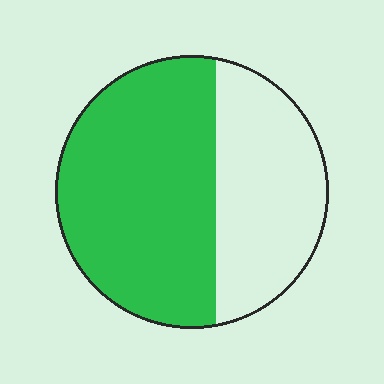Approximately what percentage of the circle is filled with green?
Approximately 60%.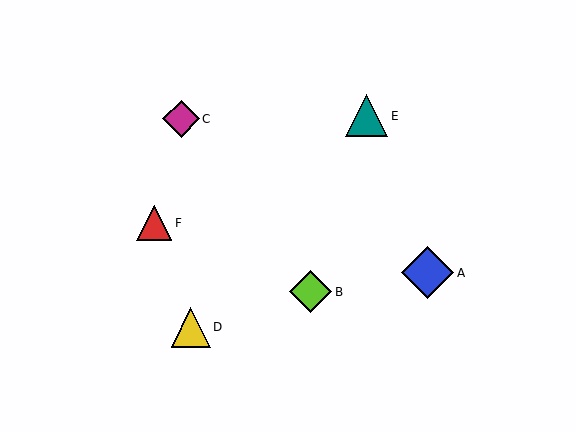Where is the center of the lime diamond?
The center of the lime diamond is at (311, 292).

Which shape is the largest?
The blue diamond (labeled A) is the largest.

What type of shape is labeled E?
Shape E is a teal triangle.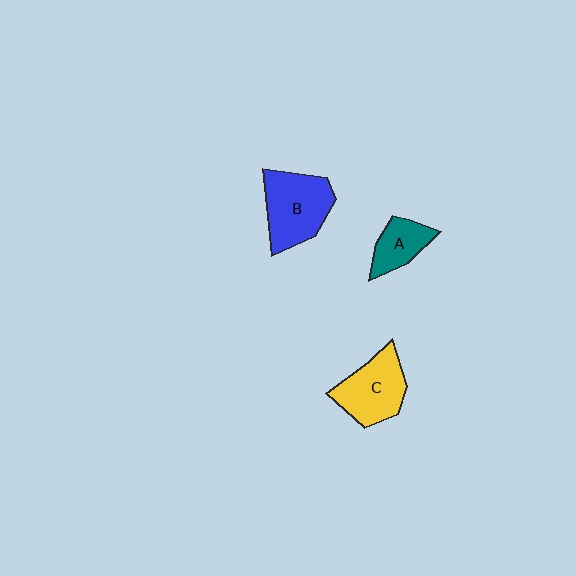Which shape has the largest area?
Shape B (blue).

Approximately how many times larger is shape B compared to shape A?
Approximately 1.8 times.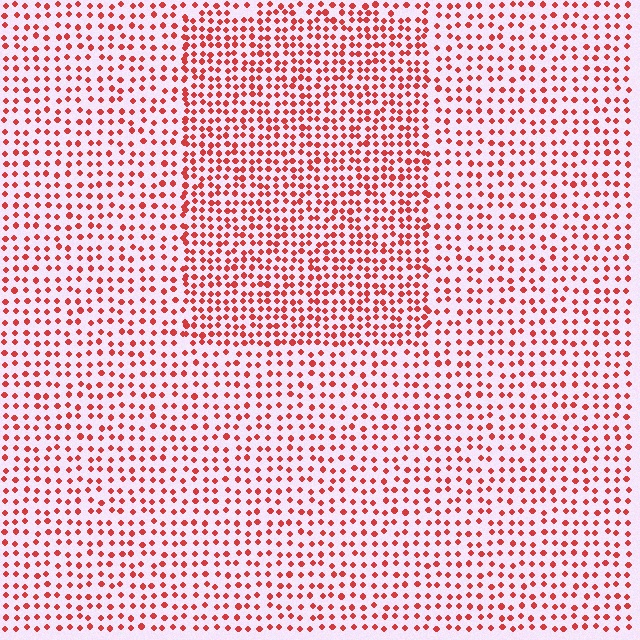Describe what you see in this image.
The image contains small red elements arranged at two different densities. A rectangle-shaped region is visible where the elements are more densely packed than the surrounding area.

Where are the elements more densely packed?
The elements are more densely packed inside the rectangle boundary.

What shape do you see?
I see a rectangle.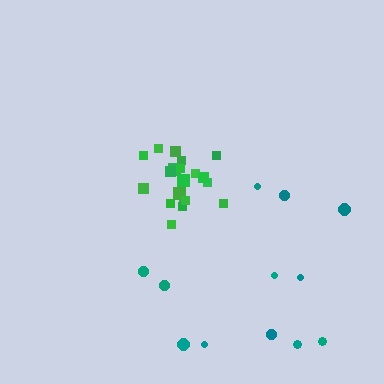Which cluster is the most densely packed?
Green.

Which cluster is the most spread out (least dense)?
Teal.